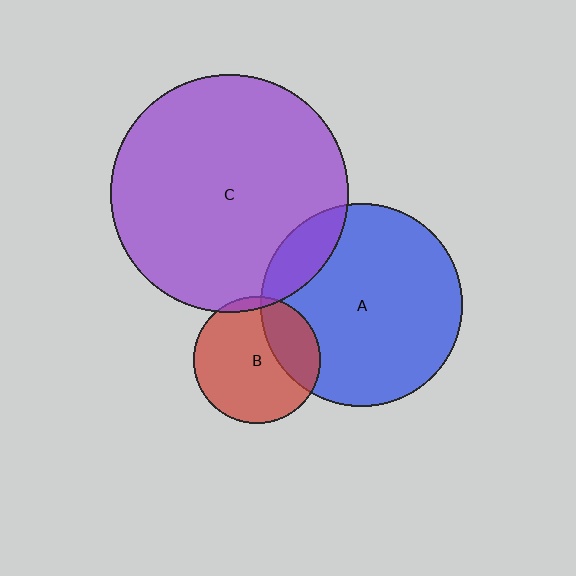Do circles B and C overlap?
Yes.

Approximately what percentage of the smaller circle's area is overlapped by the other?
Approximately 5%.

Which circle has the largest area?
Circle C (purple).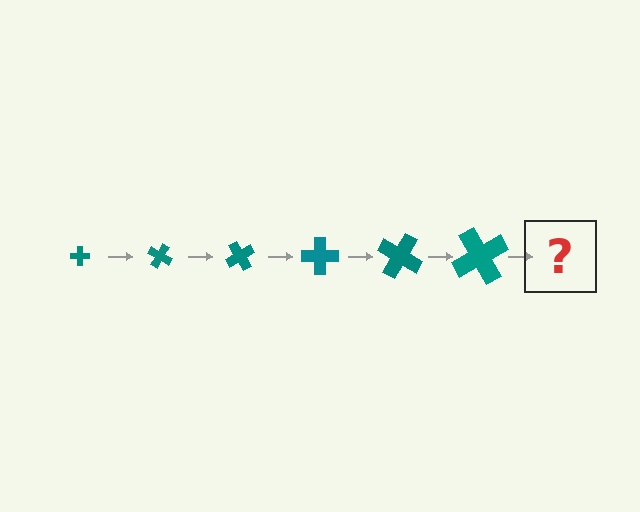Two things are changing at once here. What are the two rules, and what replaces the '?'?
The two rules are that the cross grows larger each step and it rotates 30 degrees each step. The '?' should be a cross, larger than the previous one and rotated 180 degrees from the start.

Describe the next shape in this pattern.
It should be a cross, larger than the previous one and rotated 180 degrees from the start.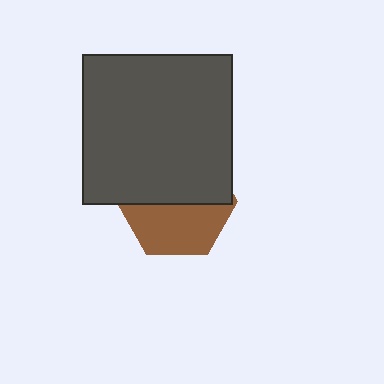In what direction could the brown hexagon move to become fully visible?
The brown hexagon could move down. That would shift it out from behind the dark gray square entirely.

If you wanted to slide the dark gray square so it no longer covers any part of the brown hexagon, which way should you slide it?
Slide it up — that is the most direct way to separate the two shapes.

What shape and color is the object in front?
The object in front is a dark gray square.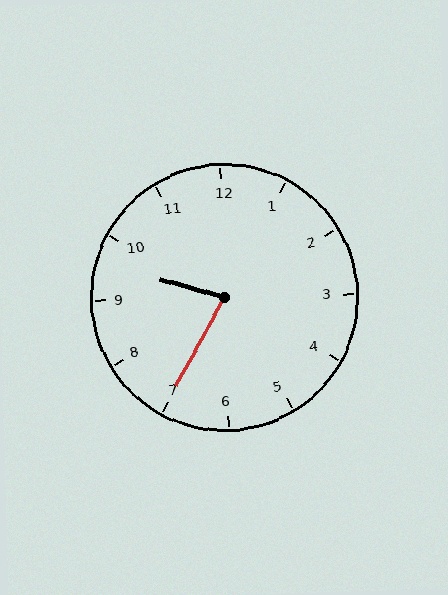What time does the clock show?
9:35.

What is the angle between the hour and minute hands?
Approximately 78 degrees.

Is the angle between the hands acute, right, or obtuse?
It is acute.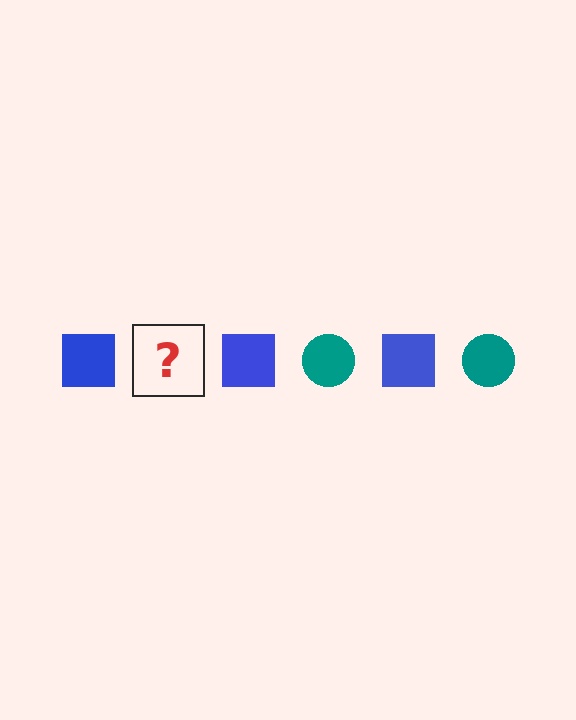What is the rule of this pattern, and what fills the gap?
The rule is that the pattern alternates between blue square and teal circle. The gap should be filled with a teal circle.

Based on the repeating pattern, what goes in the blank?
The blank should be a teal circle.